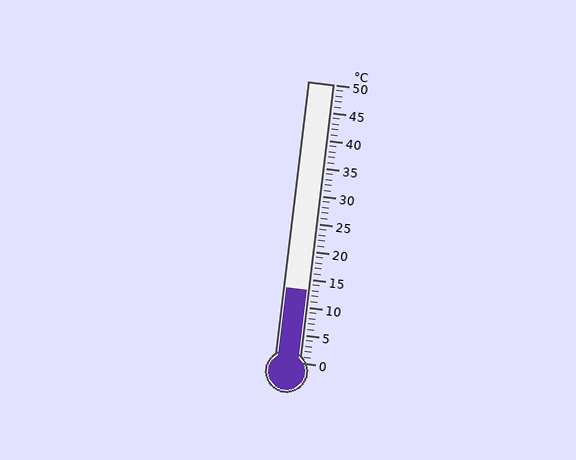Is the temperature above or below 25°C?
The temperature is below 25°C.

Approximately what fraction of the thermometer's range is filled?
The thermometer is filled to approximately 25% of its range.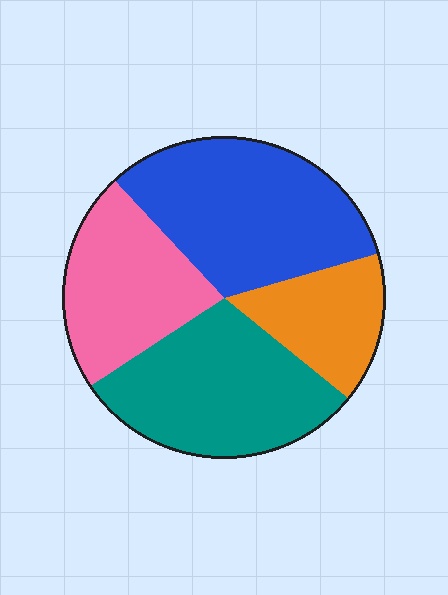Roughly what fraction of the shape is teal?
Teal takes up about one third (1/3) of the shape.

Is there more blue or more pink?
Blue.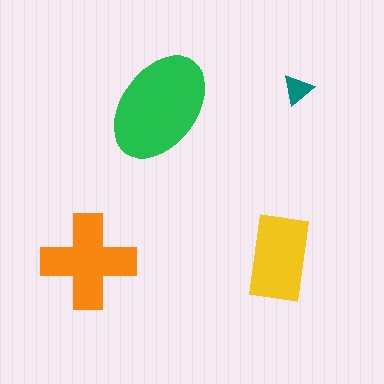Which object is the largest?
The green ellipse.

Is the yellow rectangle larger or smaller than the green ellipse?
Smaller.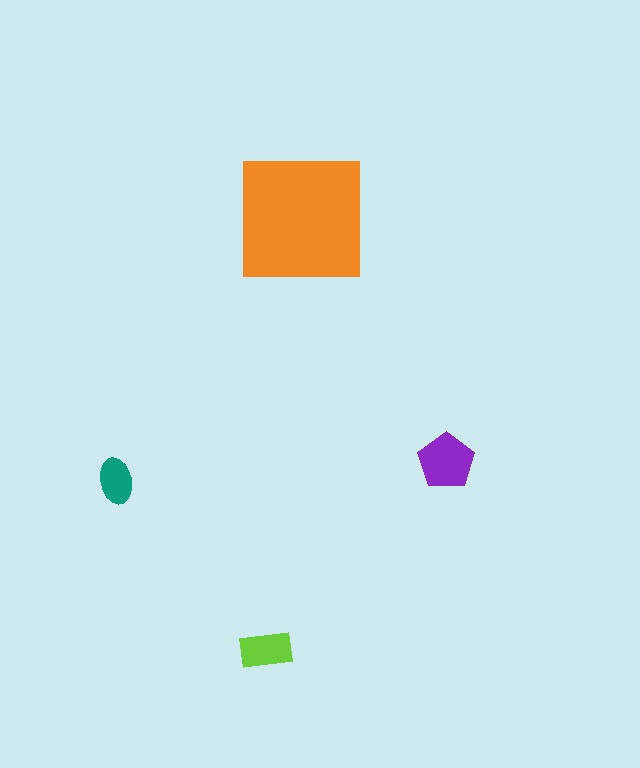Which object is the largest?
The orange square.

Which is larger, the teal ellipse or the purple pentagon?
The purple pentagon.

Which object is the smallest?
The teal ellipse.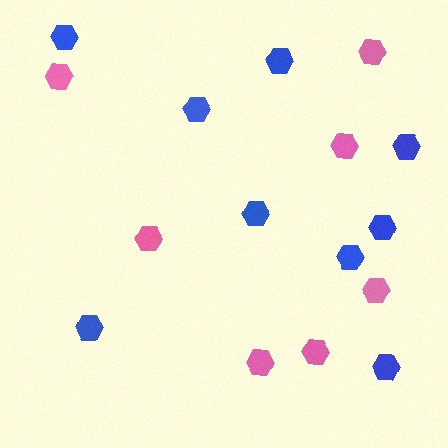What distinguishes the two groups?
There are 2 groups: one group of pink hexagons (7) and one group of blue hexagons (9).